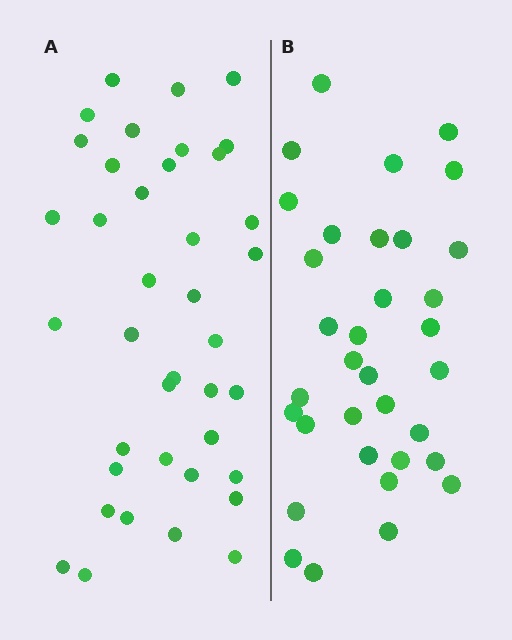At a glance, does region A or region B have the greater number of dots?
Region A (the left region) has more dots.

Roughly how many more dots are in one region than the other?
Region A has about 5 more dots than region B.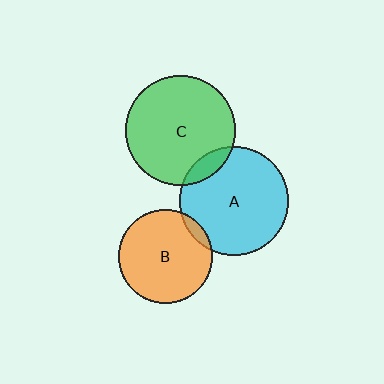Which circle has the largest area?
Circle C (green).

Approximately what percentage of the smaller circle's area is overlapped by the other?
Approximately 10%.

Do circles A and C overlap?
Yes.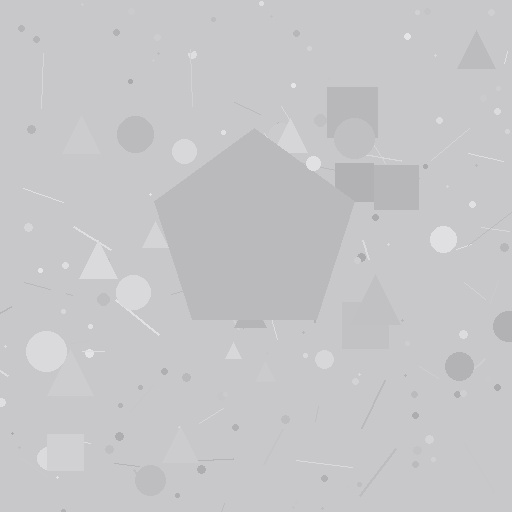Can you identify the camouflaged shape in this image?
The camouflaged shape is a pentagon.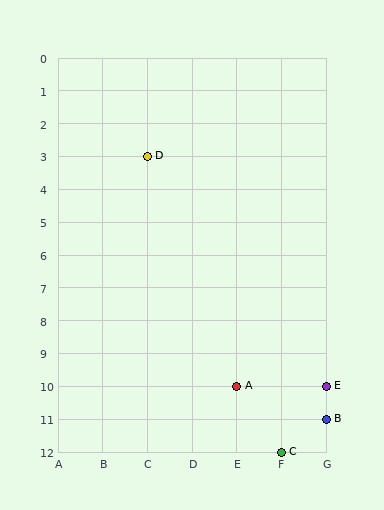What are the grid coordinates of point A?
Point A is at grid coordinates (E, 10).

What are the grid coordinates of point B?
Point B is at grid coordinates (G, 11).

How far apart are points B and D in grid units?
Points B and D are 4 columns and 8 rows apart (about 8.9 grid units diagonally).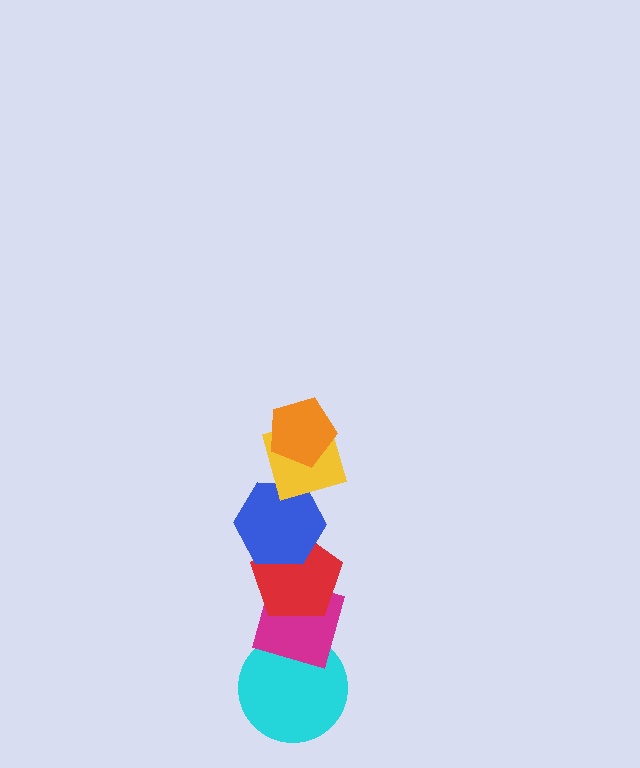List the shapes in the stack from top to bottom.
From top to bottom: the orange pentagon, the yellow diamond, the blue hexagon, the red pentagon, the magenta diamond, the cyan circle.